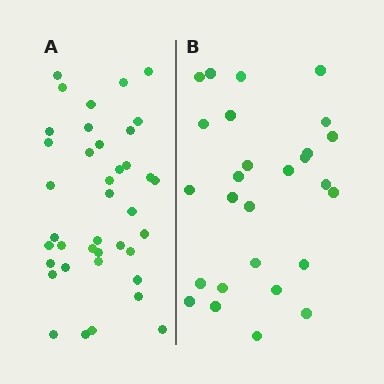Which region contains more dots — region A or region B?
Region A (the left region) has more dots.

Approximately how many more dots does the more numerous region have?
Region A has roughly 12 or so more dots than region B.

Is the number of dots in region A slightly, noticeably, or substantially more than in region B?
Region A has noticeably more, but not dramatically so. The ratio is roughly 1.4 to 1.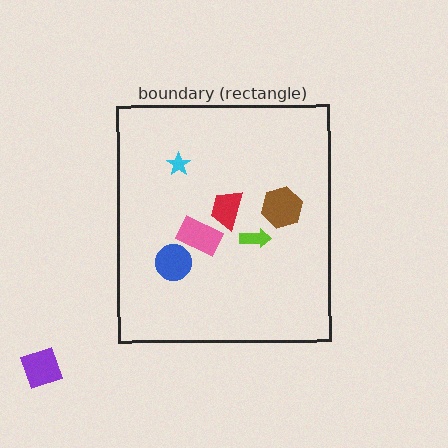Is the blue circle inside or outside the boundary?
Inside.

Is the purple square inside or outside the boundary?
Outside.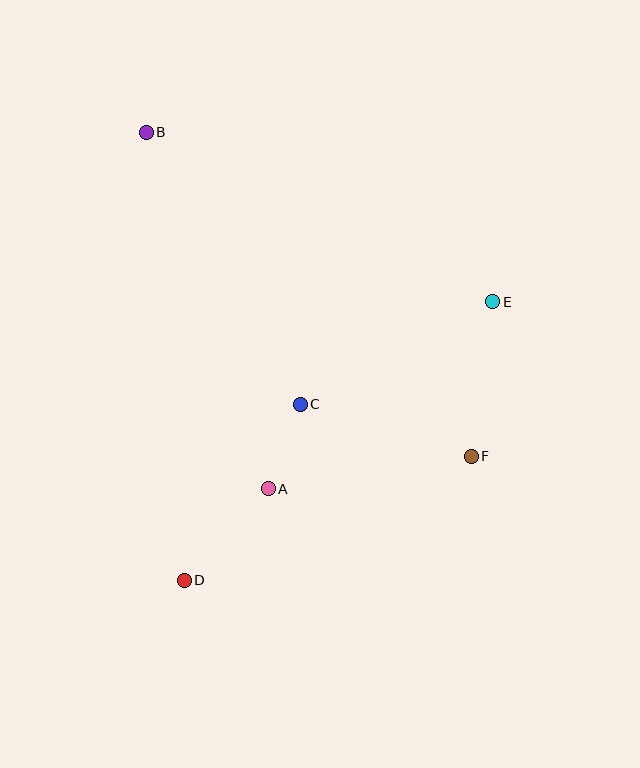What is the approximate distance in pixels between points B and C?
The distance between B and C is approximately 313 pixels.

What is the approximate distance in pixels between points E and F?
The distance between E and F is approximately 156 pixels.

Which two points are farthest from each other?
Points B and F are farthest from each other.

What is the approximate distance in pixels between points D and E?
The distance between D and E is approximately 416 pixels.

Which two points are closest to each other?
Points A and C are closest to each other.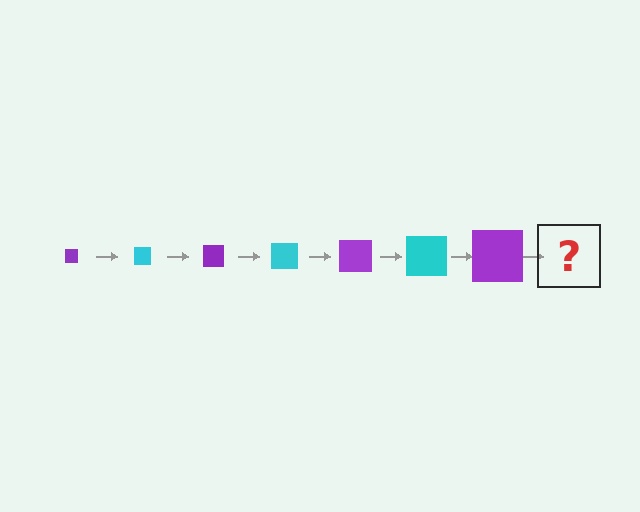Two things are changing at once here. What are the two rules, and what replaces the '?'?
The two rules are that the square grows larger each step and the color cycles through purple and cyan. The '?' should be a cyan square, larger than the previous one.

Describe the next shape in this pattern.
It should be a cyan square, larger than the previous one.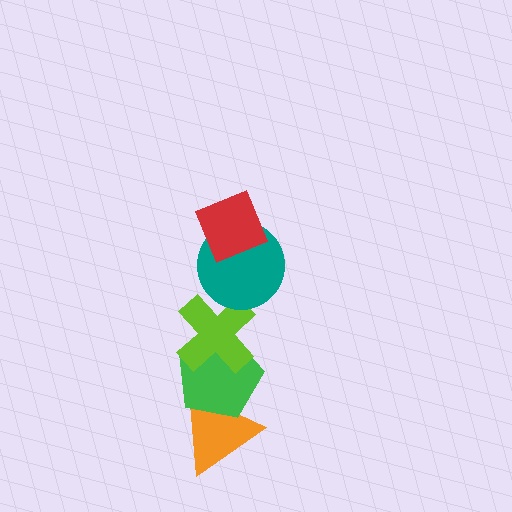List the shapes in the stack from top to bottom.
From top to bottom: the red diamond, the teal circle, the lime cross, the green pentagon, the orange triangle.